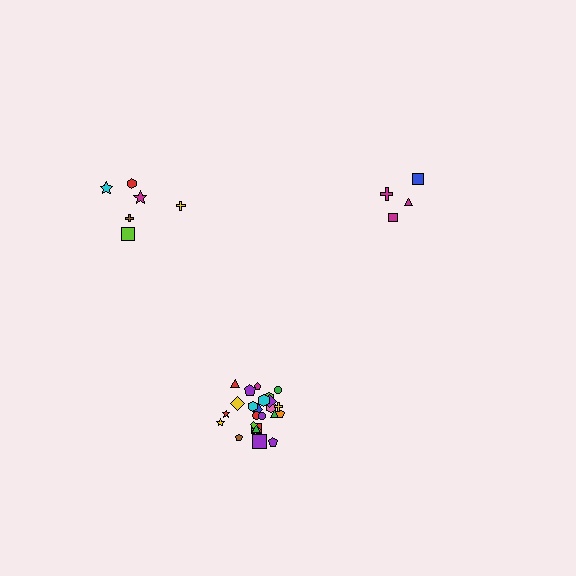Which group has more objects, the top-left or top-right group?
The top-left group.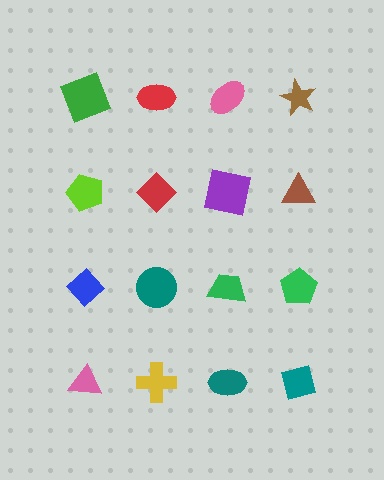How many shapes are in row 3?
4 shapes.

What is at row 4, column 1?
A pink triangle.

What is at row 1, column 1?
A green square.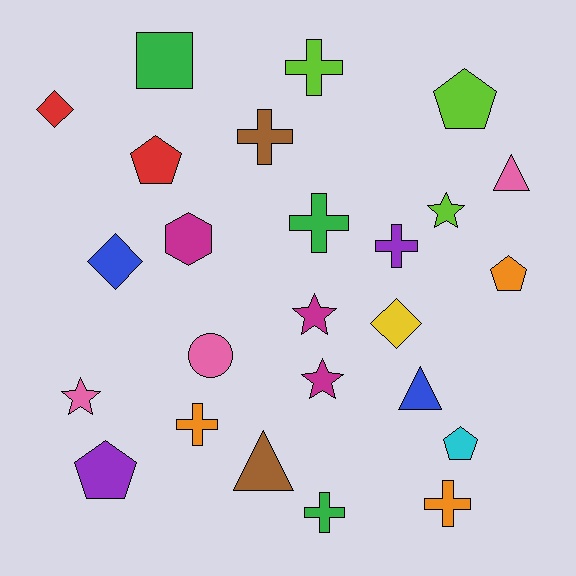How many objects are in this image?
There are 25 objects.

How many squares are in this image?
There is 1 square.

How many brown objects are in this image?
There are 2 brown objects.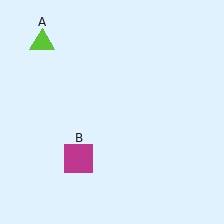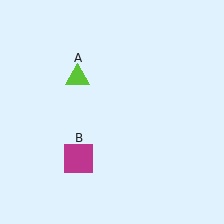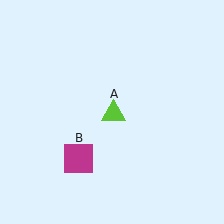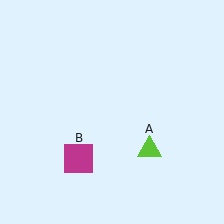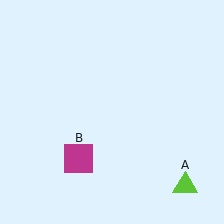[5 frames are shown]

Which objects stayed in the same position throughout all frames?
Magenta square (object B) remained stationary.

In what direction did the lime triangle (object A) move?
The lime triangle (object A) moved down and to the right.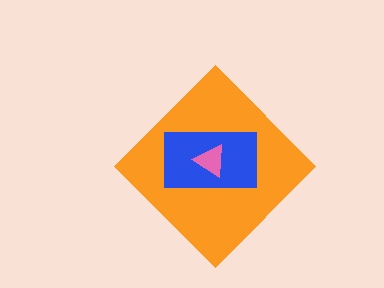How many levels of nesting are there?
3.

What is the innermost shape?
The pink triangle.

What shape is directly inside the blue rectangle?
The pink triangle.